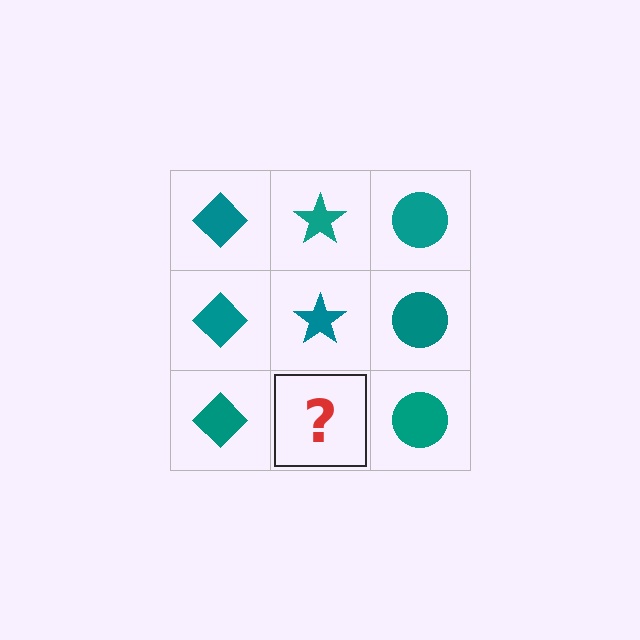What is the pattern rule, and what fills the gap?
The rule is that each column has a consistent shape. The gap should be filled with a teal star.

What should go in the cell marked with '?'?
The missing cell should contain a teal star.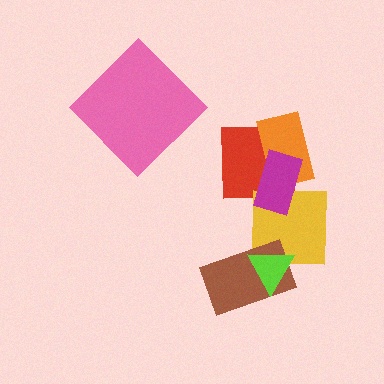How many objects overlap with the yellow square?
4 objects overlap with the yellow square.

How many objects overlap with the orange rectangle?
2 objects overlap with the orange rectangle.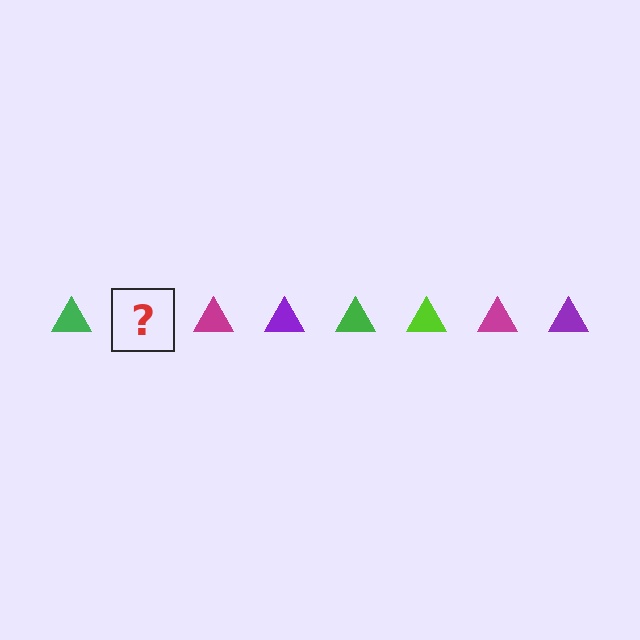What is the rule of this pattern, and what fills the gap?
The rule is that the pattern cycles through green, lime, magenta, purple triangles. The gap should be filled with a lime triangle.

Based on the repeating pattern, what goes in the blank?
The blank should be a lime triangle.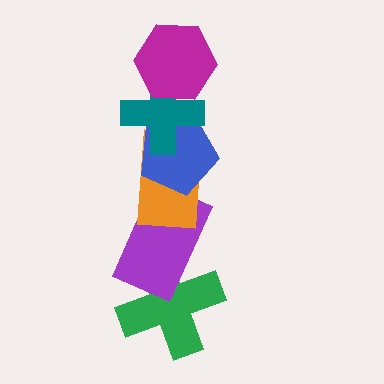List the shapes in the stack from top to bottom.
From top to bottom: the magenta hexagon, the teal cross, the blue pentagon, the orange rectangle, the purple rectangle, the green cross.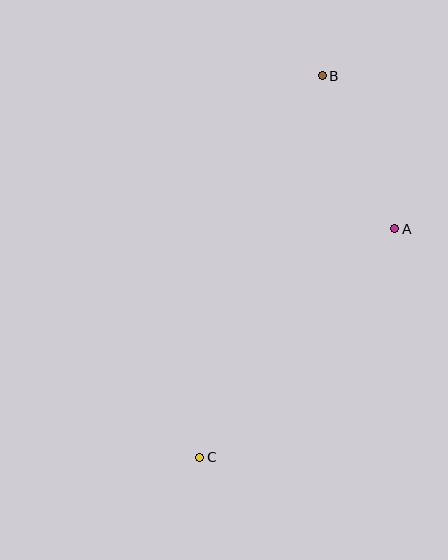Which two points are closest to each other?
Points A and B are closest to each other.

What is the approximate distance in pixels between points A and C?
The distance between A and C is approximately 300 pixels.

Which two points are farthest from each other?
Points B and C are farthest from each other.